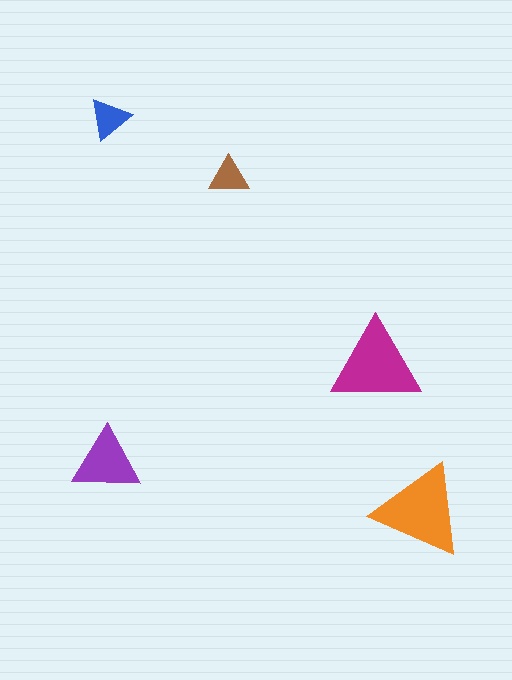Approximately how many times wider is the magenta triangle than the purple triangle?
About 1.5 times wider.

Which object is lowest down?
The orange triangle is bottommost.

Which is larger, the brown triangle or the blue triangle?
The blue one.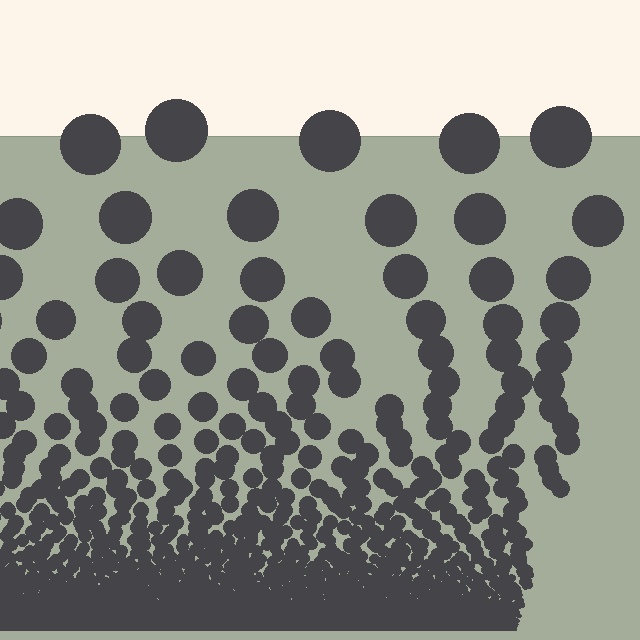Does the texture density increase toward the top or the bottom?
Density increases toward the bottom.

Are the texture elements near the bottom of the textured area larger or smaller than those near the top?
Smaller. The gradient is inverted — elements near the bottom are smaller and denser.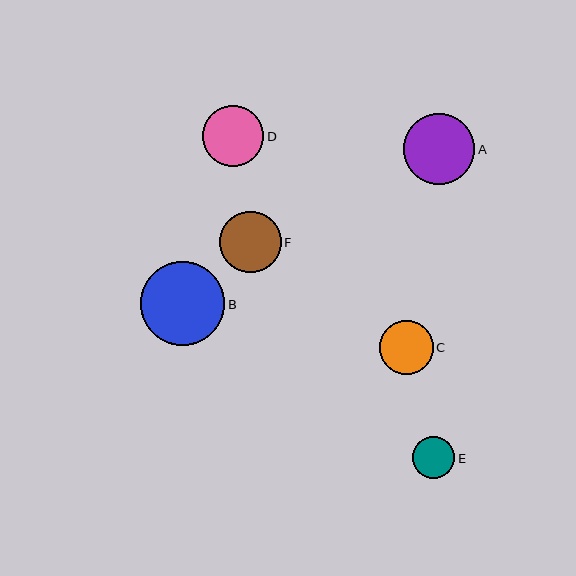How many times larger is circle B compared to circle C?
Circle B is approximately 1.6 times the size of circle C.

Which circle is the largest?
Circle B is the largest with a size of approximately 84 pixels.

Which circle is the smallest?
Circle E is the smallest with a size of approximately 42 pixels.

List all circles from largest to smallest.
From largest to smallest: B, A, D, F, C, E.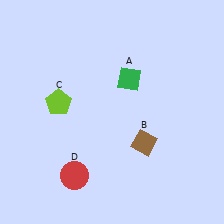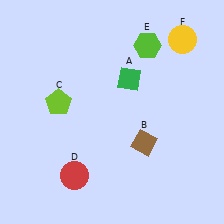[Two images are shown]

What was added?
A lime hexagon (E), a yellow circle (F) were added in Image 2.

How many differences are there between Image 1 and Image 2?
There are 2 differences between the two images.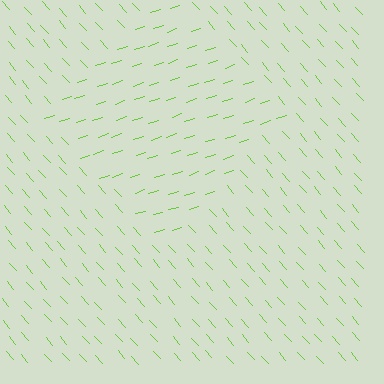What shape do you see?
I see a diamond.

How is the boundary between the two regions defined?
The boundary is defined purely by a change in line orientation (approximately 66 degrees difference). All lines are the same color and thickness.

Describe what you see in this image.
The image is filled with small lime line segments. A diamond region in the image has lines oriented differently from the surrounding lines, creating a visible texture boundary.